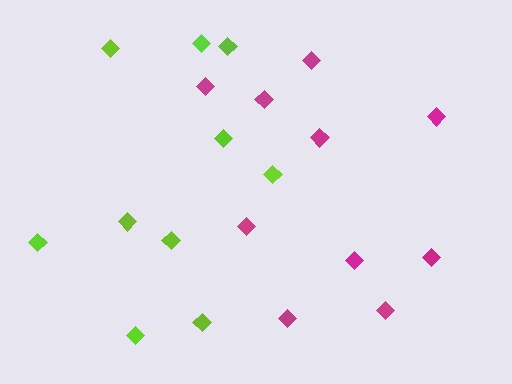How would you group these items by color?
There are 2 groups: one group of lime diamonds (10) and one group of magenta diamonds (10).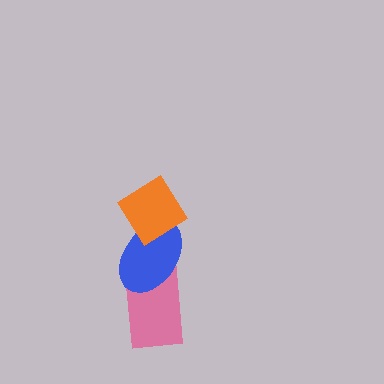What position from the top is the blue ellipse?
The blue ellipse is 2nd from the top.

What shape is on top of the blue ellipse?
The orange diamond is on top of the blue ellipse.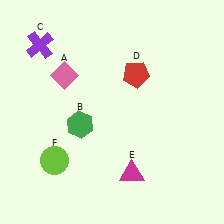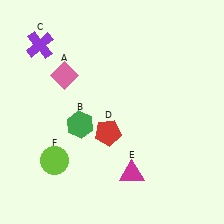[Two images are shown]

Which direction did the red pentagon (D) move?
The red pentagon (D) moved down.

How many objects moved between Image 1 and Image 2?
1 object moved between the two images.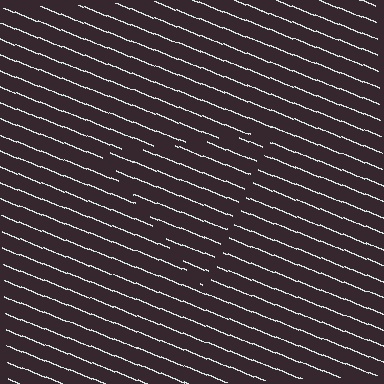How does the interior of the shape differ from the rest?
The interior of the shape contains the same grating, shifted by half a period — the contour is defined by the phase discontinuity where line-ends from the inner and outer gratings abut.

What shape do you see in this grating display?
An illusory triangle. The interior of the shape contains the same grating, shifted by half a period — the contour is defined by the phase discontinuity where line-ends from the inner and outer gratings abut.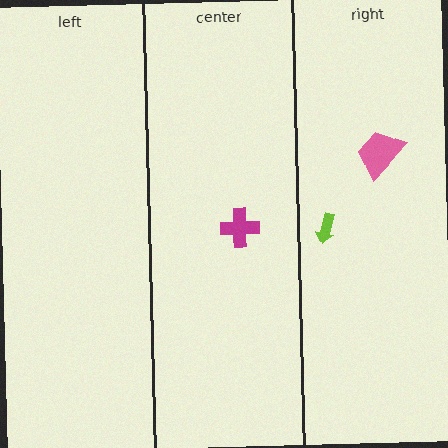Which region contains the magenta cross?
The center region.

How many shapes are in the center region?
1.